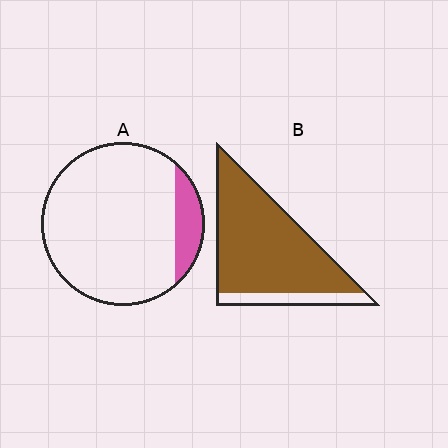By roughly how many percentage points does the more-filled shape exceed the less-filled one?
By roughly 70 percentage points (B over A).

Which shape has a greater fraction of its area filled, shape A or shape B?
Shape B.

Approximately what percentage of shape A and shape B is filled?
A is approximately 10% and B is approximately 85%.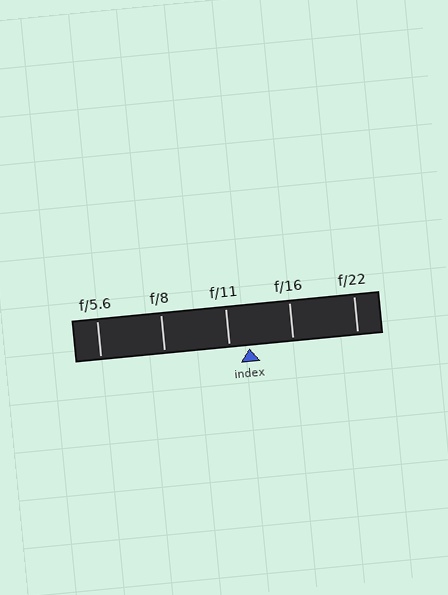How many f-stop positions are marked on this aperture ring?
There are 5 f-stop positions marked.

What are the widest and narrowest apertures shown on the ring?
The widest aperture shown is f/5.6 and the narrowest is f/22.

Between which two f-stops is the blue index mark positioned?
The index mark is between f/11 and f/16.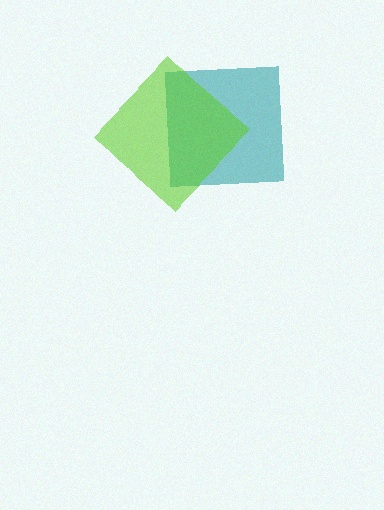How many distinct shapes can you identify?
There are 2 distinct shapes: a teal square, a lime diamond.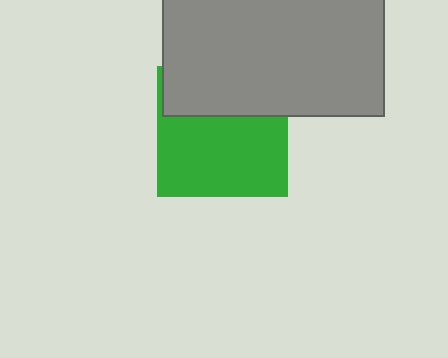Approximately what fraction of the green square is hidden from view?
Roughly 38% of the green square is hidden behind the gray rectangle.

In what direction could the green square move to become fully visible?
The green square could move down. That would shift it out from behind the gray rectangle entirely.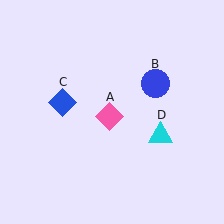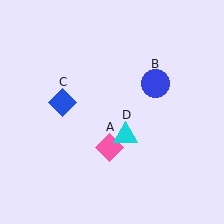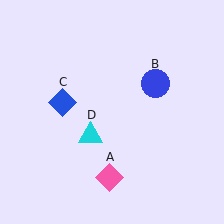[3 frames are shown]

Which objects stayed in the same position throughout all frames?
Blue circle (object B) and blue diamond (object C) remained stationary.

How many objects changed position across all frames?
2 objects changed position: pink diamond (object A), cyan triangle (object D).